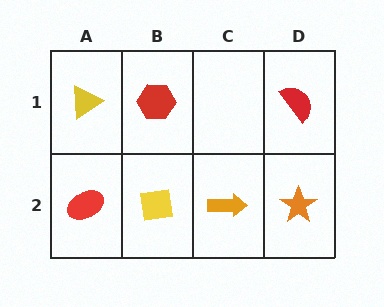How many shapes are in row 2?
4 shapes.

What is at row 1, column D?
A red semicircle.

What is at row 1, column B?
A red hexagon.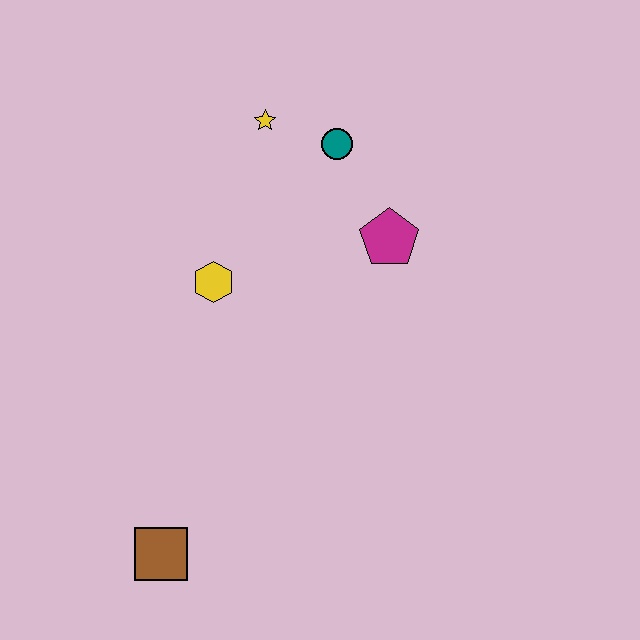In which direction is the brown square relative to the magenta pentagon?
The brown square is below the magenta pentagon.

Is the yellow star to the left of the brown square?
No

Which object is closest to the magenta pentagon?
The teal circle is closest to the magenta pentagon.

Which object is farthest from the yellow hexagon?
The brown square is farthest from the yellow hexagon.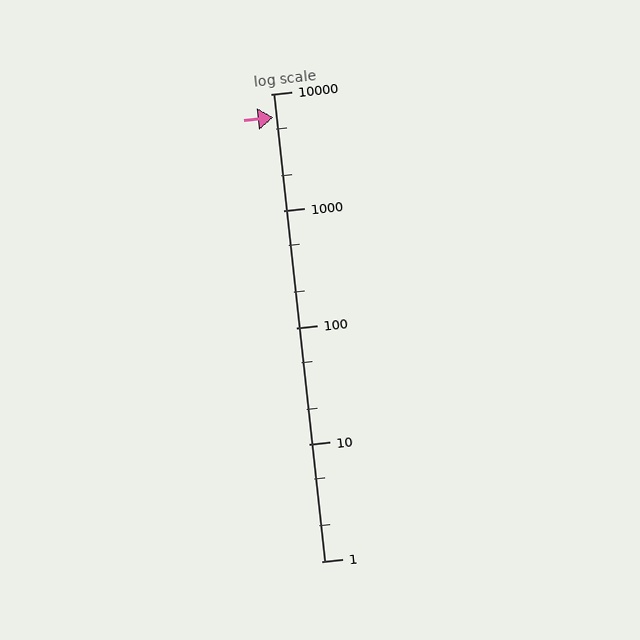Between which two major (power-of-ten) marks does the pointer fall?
The pointer is between 1000 and 10000.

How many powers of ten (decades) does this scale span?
The scale spans 4 decades, from 1 to 10000.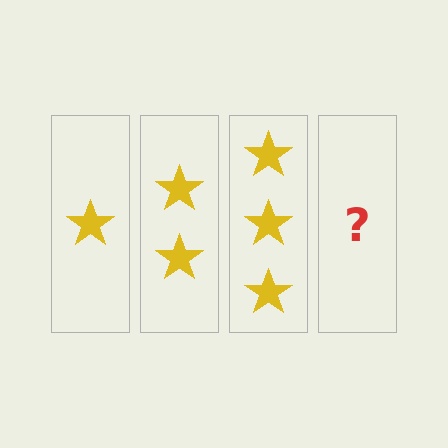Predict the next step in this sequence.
The next step is 4 stars.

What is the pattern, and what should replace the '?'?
The pattern is that each step adds one more star. The '?' should be 4 stars.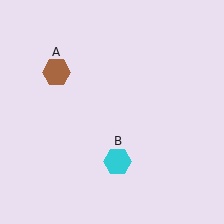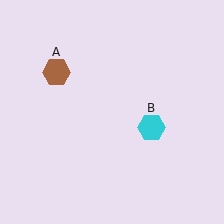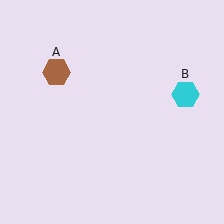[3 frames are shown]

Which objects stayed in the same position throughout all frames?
Brown hexagon (object A) remained stationary.